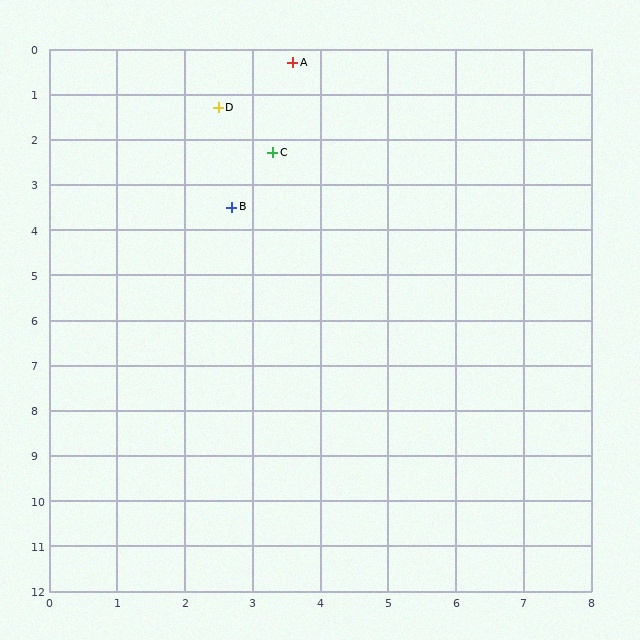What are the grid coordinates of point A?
Point A is at approximately (3.6, 0.3).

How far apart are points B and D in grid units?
Points B and D are about 2.2 grid units apart.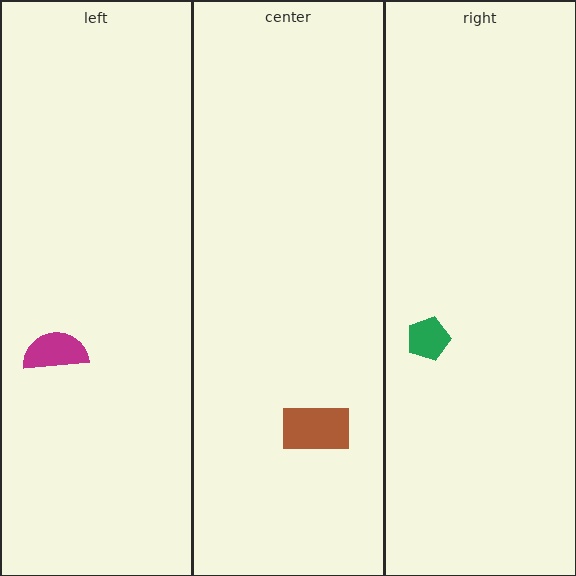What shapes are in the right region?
The green pentagon.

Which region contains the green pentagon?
The right region.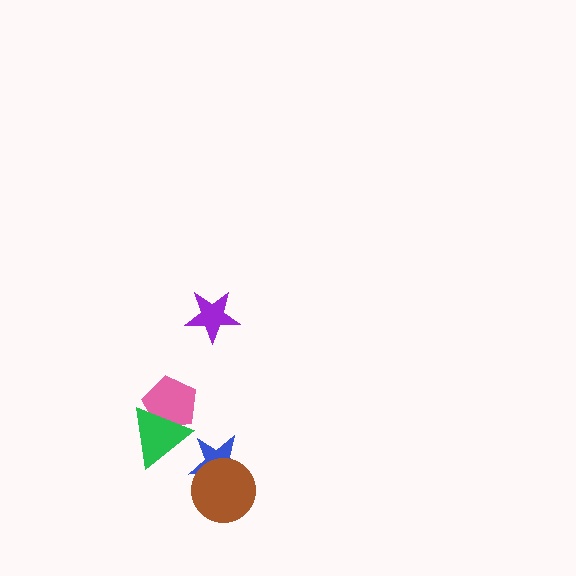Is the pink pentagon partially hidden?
Yes, it is partially covered by another shape.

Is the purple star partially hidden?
No, no other shape covers it.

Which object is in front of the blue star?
The brown circle is in front of the blue star.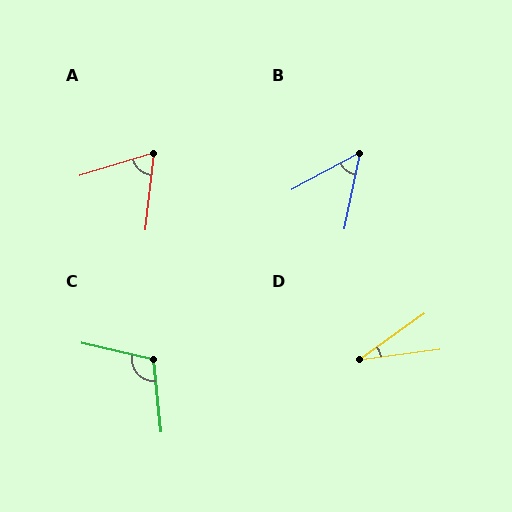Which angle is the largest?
C, at approximately 109 degrees.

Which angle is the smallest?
D, at approximately 28 degrees.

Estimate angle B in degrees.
Approximately 50 degrees.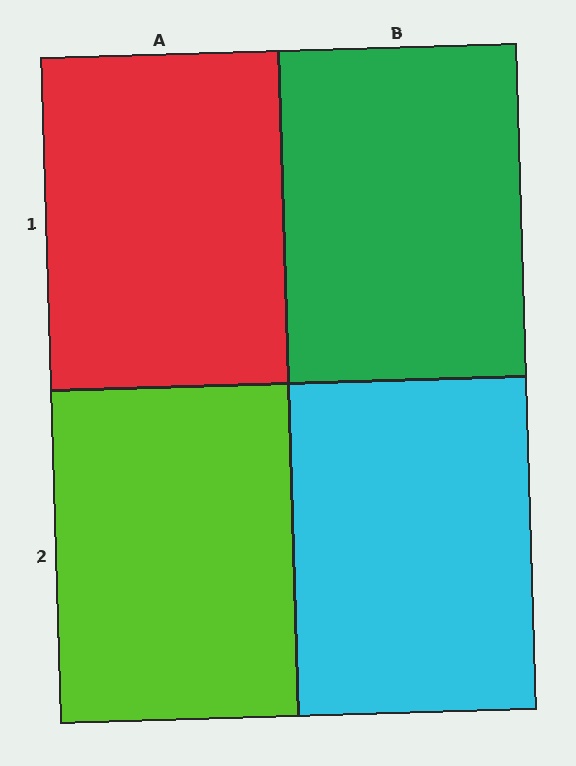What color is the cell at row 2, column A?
Lime.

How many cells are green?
1 cell is green.